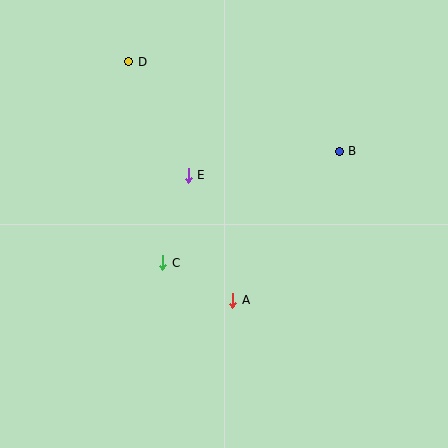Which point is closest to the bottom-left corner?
Point C is closest to the bottom-left corner.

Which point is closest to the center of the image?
Point E at (188, 176) is closest to the center.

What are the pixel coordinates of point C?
Point C is at (163, 263).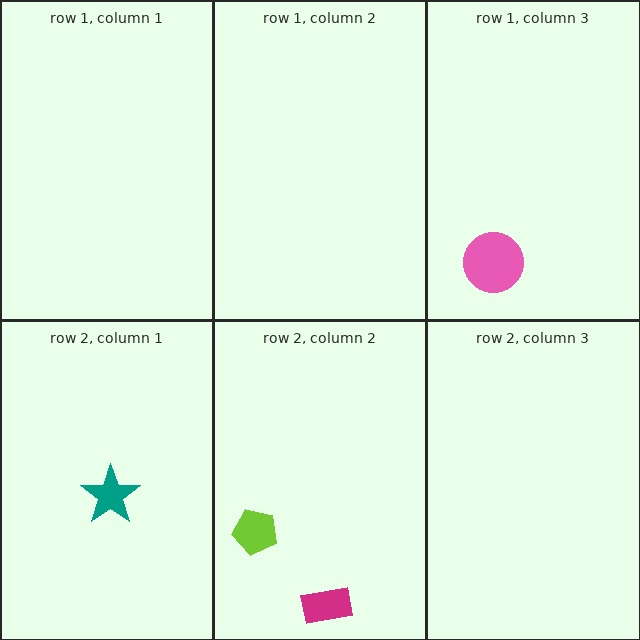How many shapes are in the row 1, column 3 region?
1.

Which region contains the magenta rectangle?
The row 2, column 2 region.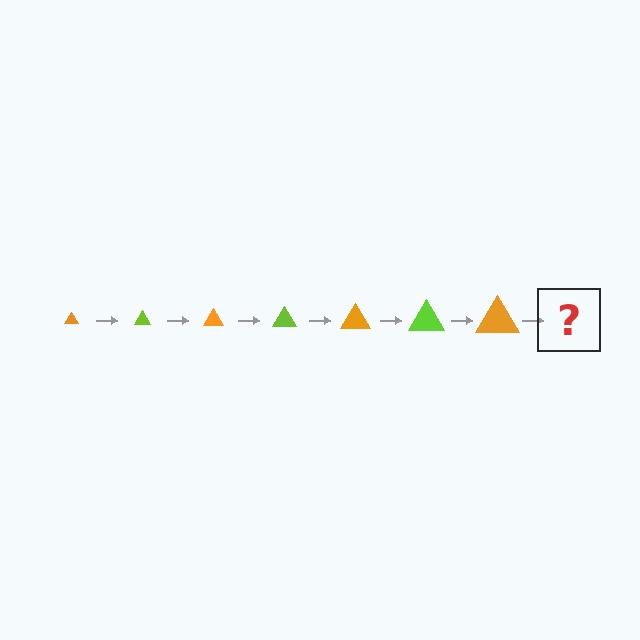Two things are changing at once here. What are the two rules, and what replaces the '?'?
The two rules are that the triangle grows larger each step and the color cycles through orange and lime. The '?' should be a lime triangle, larger than the previous one.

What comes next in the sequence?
The next element should be a lime triangle, larger than the previous one.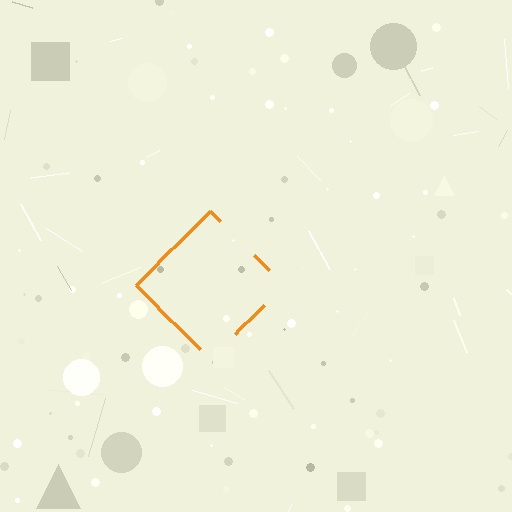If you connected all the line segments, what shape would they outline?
They would outline a diamond.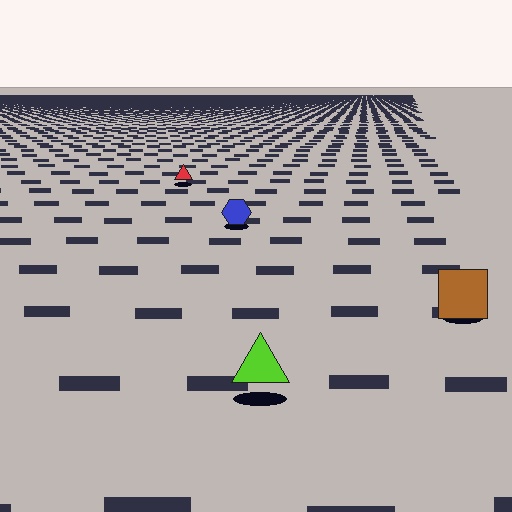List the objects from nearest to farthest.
From nearest to farthest: the lime triangle, the brown square, the blue hexagon, the red triangle.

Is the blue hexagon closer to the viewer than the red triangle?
Yes. The blue hexagon is closer — you can tell from the texture gradient: the ground texture is coarser near it.